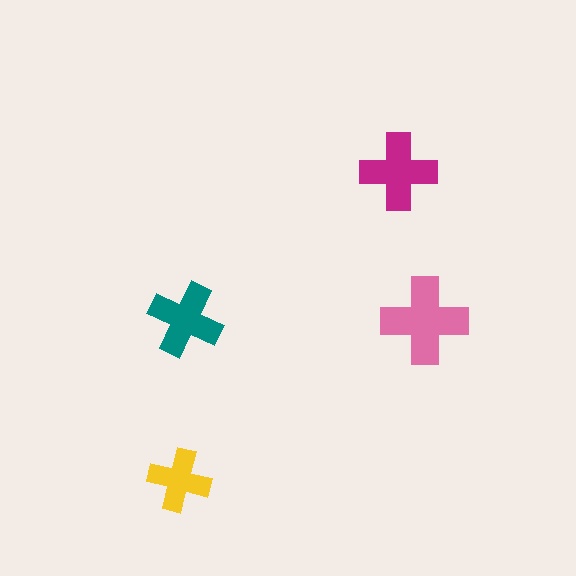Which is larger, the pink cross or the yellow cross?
The pink one.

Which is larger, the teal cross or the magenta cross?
The magenta one.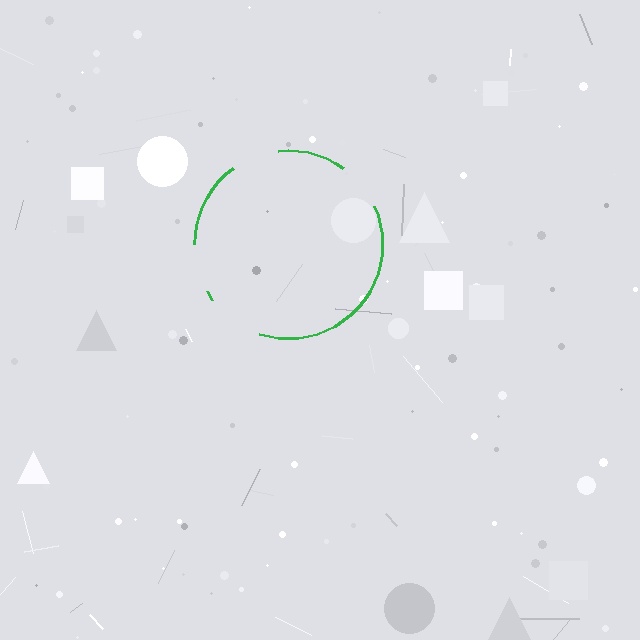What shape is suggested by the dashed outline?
The dashed outline suggests a circle.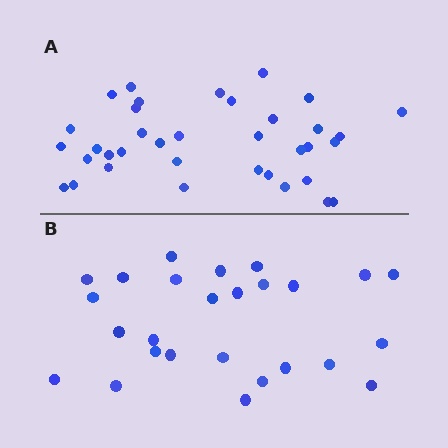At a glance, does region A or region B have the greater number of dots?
Region A (the top region) has more dots.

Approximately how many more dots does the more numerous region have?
Region A has roughly 10 or so more dots than region B.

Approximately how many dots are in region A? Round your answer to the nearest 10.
About 40 dots. (The exact count is 36, which rounds to 40.)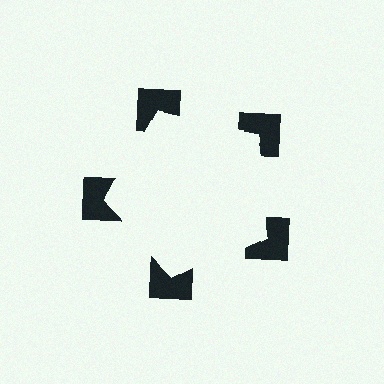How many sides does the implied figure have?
5 sides.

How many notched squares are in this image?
There are 5 — one at each vertex of the illusory pentagon.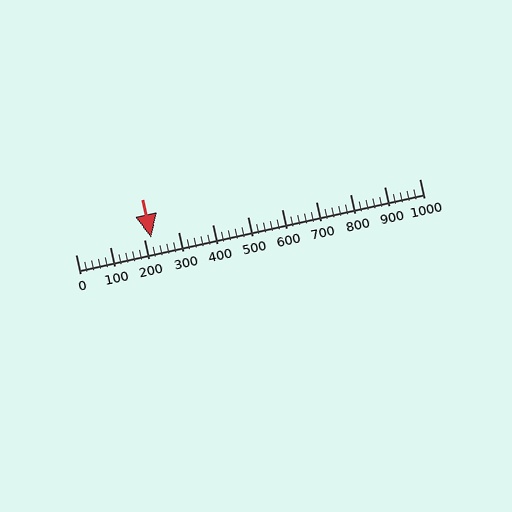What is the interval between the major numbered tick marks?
The major tick marks are spaced 100 units apart.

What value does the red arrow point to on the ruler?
The red arrow points to approximately 220.